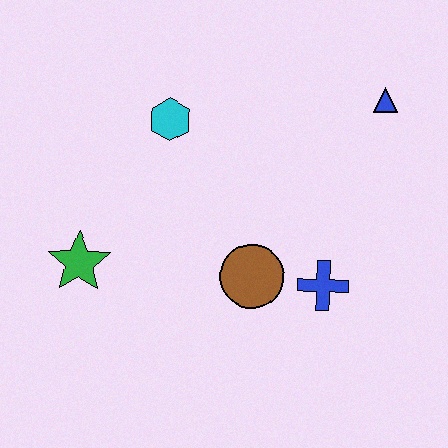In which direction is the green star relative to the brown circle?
The green star is to the left of the brown circle.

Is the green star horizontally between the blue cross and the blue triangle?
No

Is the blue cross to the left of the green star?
No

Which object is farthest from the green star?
The blue triangle is farthest from the green star.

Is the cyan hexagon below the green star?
No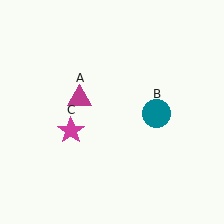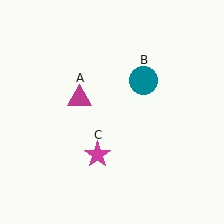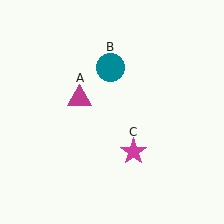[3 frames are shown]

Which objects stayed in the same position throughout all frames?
Magenta triangle (object A) remained stationary.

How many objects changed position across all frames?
2 objects changed position: teal circle (object B), magenta star (object C).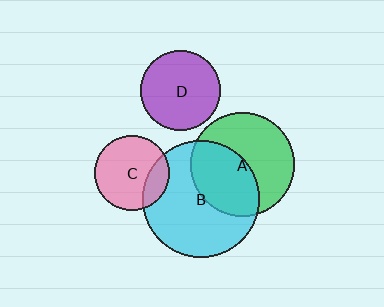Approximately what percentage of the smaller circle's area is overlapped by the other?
Approximately 45%.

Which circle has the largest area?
Circle B (cyan).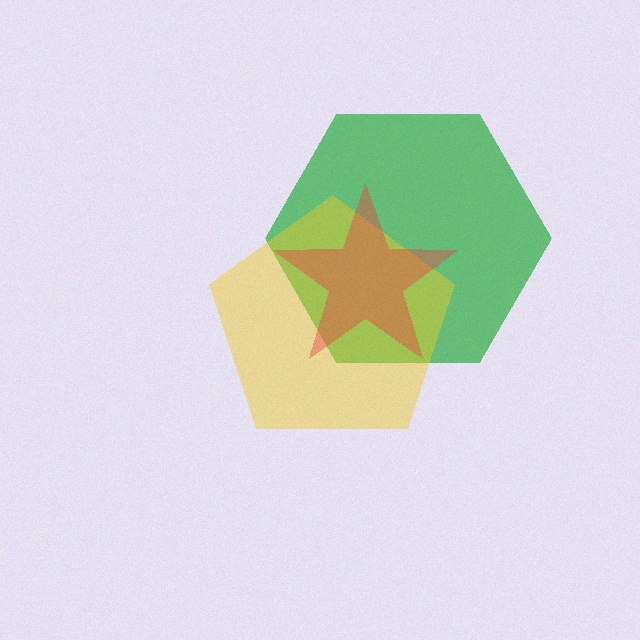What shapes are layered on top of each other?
The layered shapes are: a green hexagon, a yellow pentagon, a red star.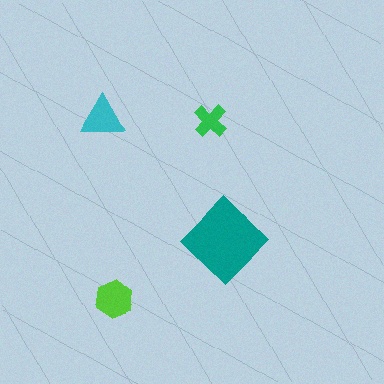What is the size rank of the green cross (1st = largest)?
4th.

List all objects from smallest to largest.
The green cross, the cyan triangle, the lime hexagon, the teal diamond.